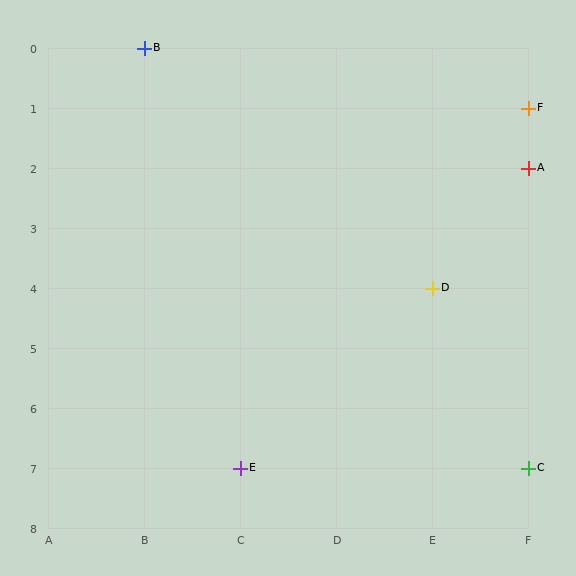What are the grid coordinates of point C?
Point C is at grid coordinates (F, 7).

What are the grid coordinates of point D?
Point D is at grid coordinates (E, 4).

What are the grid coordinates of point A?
Point A is at grid coordinates (F, 2).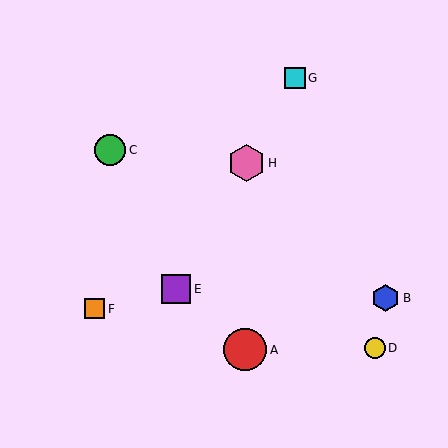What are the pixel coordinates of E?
Object E is at (176, 289).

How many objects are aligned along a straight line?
3 objects (E, G, H) are aligned along a straight line.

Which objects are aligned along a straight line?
Objects E, G, H are aligned along a straight line.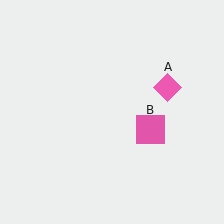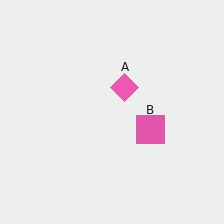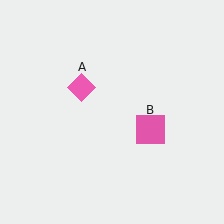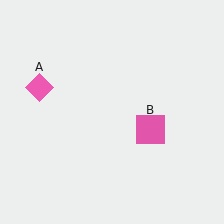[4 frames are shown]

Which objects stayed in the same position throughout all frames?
Pink square (object B) remained stationary.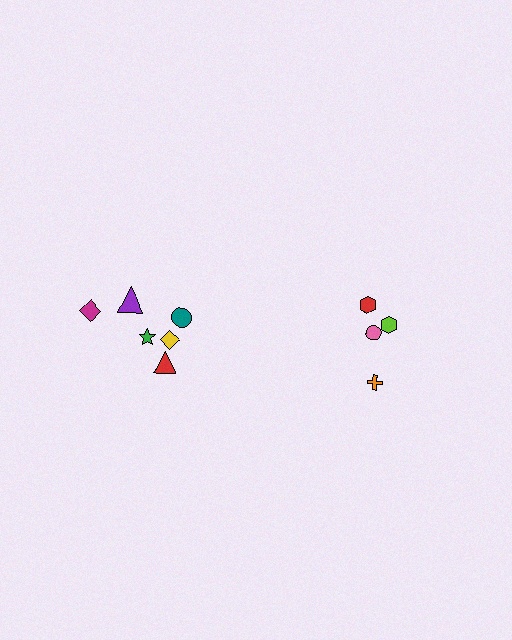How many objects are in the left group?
There are 6 objects.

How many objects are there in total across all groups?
There are 10 objects.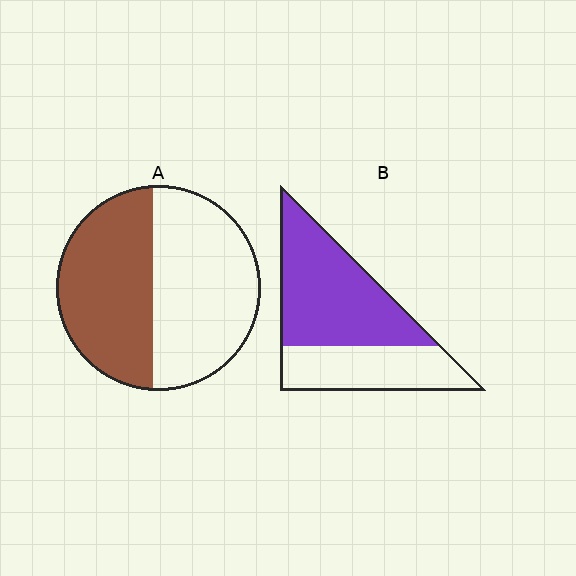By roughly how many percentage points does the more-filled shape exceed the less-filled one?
By roughly 15 percentage points (B over A).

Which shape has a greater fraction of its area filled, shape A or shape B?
Shape B.